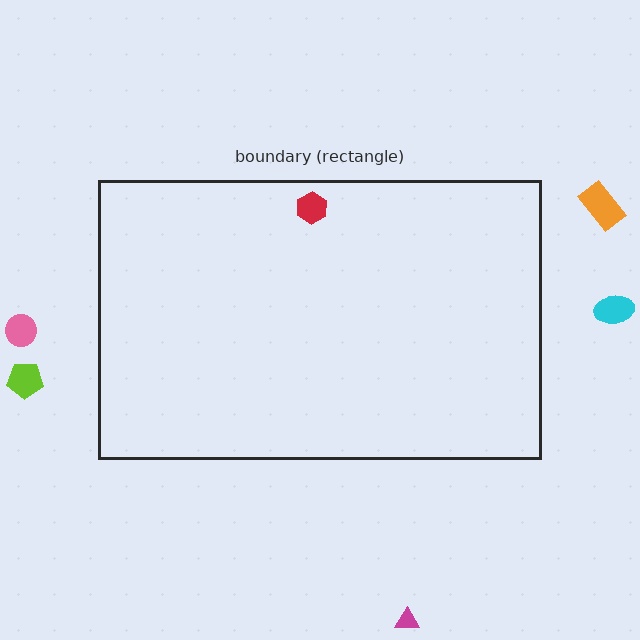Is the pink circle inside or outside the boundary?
Outside.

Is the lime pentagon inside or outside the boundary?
Outside.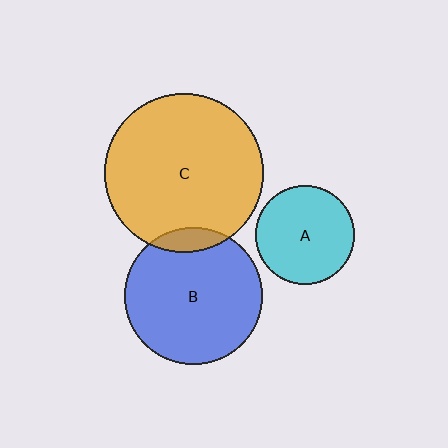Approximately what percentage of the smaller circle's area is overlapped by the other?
Approximately 10%.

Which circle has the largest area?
Circle C (orange).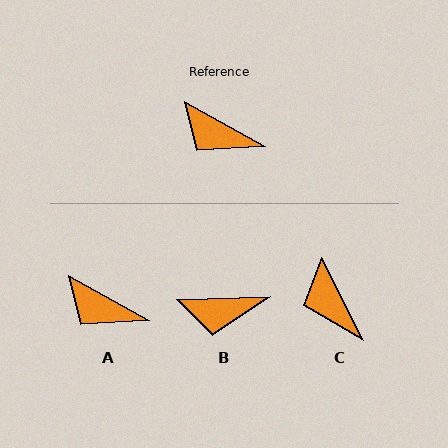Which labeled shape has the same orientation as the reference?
A.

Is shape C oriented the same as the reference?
No, it is off by about 34 degrees.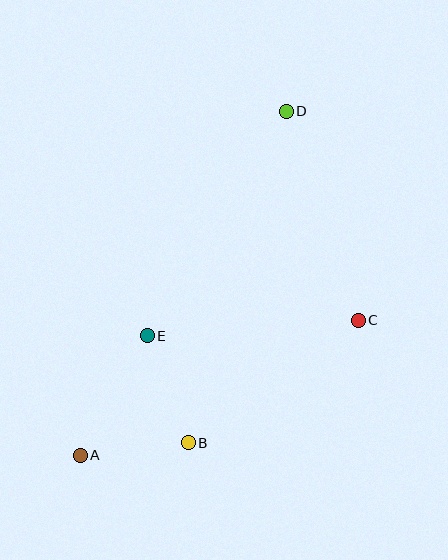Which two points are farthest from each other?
Points A and D are farthest from each other.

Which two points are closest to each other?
Points A and B are closest to each other.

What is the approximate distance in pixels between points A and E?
The distance between A and E is approximately 137 pixels.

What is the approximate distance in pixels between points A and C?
The distance between A and C is approximately 309 pixels.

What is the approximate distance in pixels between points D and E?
The distance between D and E is approximately 264 pixels.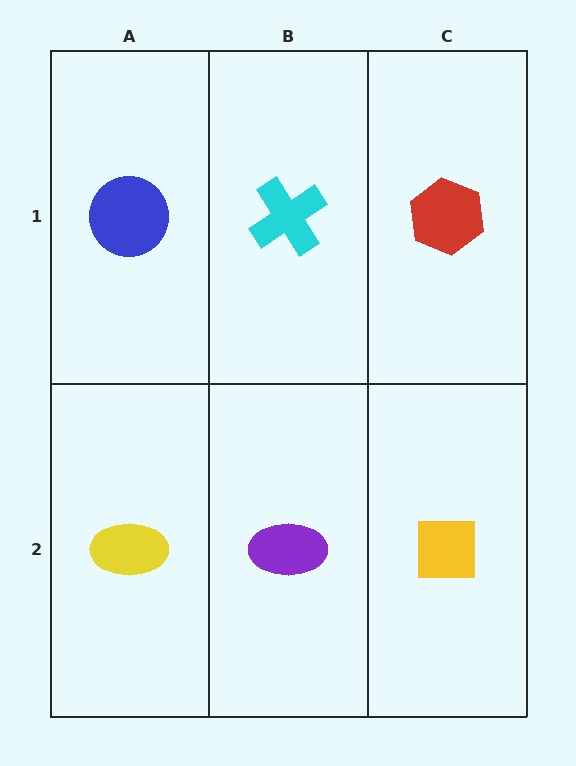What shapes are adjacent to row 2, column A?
A blue circle (row 1, column A), a purple ellipse (row 2, column B).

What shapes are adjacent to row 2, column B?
A cyan cross (row 1, column B), a yellow ellipse (row 2, column A), a yellow square (row 2, column C).